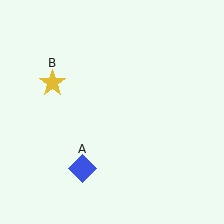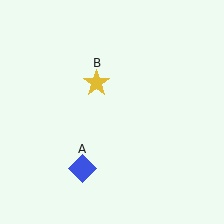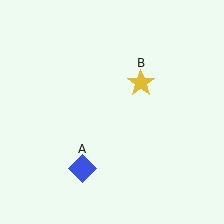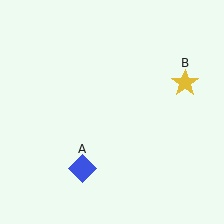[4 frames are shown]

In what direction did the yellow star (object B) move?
The yellow star (object B) moved right.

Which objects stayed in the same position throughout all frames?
Blue diamond (object A) remained stationary.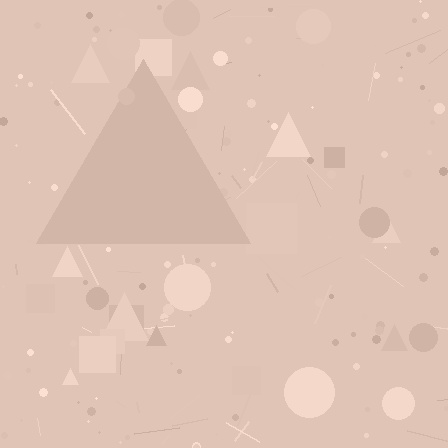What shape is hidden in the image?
A triangle is hidden in the image.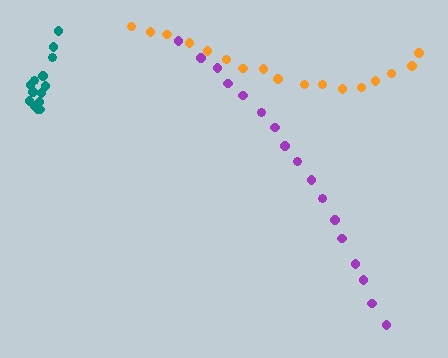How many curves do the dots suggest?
There are 3 distinct paths.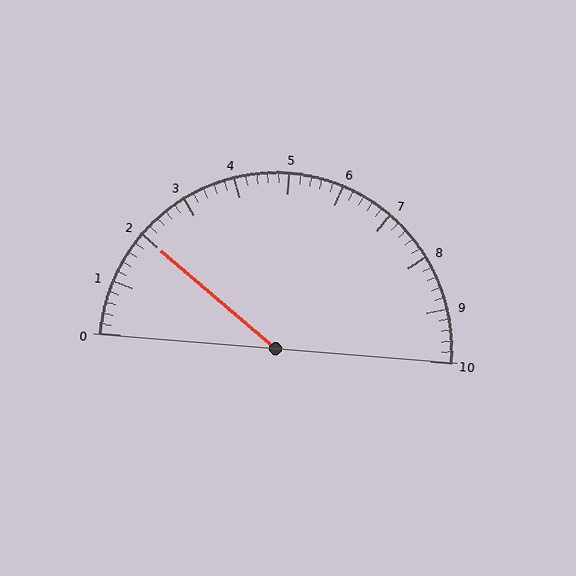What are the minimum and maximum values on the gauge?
The gauge ranges from 0 to 10.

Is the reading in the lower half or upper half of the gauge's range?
The reading is in the lower half of the range (0 to 10).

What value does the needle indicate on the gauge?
The needle indicates approximately 2.0.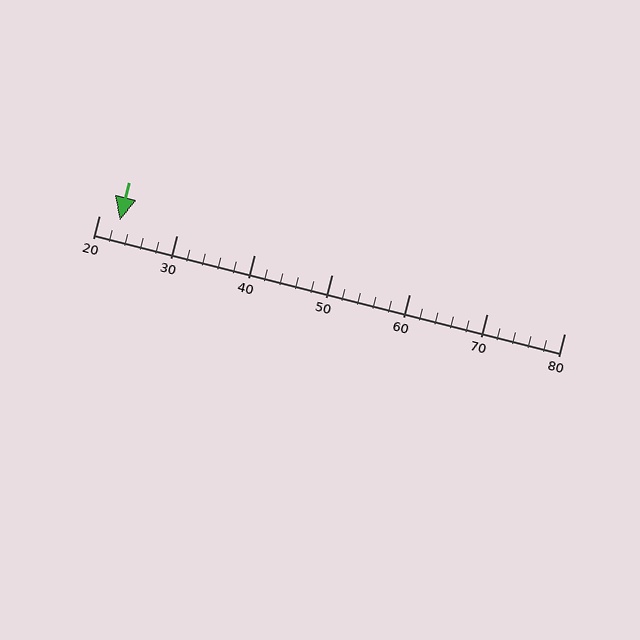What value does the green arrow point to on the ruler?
The green arrow points to approximately 23.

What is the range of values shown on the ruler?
The ruler shows values from 20 to 80.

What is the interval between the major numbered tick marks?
The major tick marks are spaced 10 units apart.